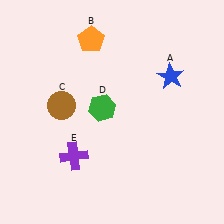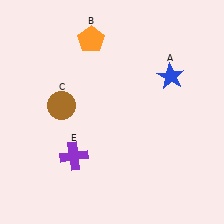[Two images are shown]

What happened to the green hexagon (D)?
The green hexagon (D) was removed in Image 2. It was in the top-left area of Image 1.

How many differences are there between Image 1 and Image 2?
There is 1 difference between the two images.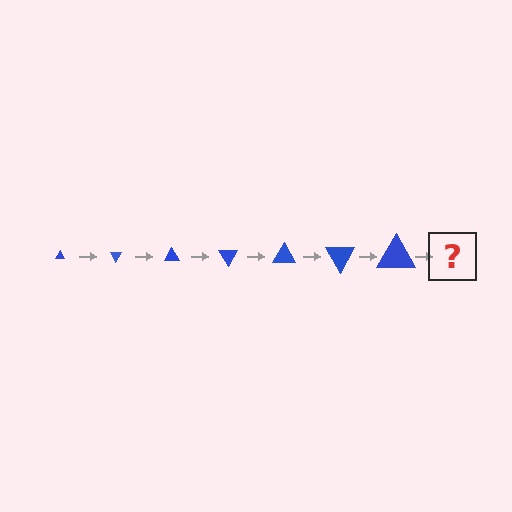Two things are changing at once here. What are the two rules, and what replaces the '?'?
The two rules are that the triangle grows larger each step and it rotates 60 degrees each step. The '?' should be a triangle, larger than the previous one and rotated 420 degrees from the start.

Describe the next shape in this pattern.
It should be a triangle, larger than the previous one and rotated 420 degrees from the start.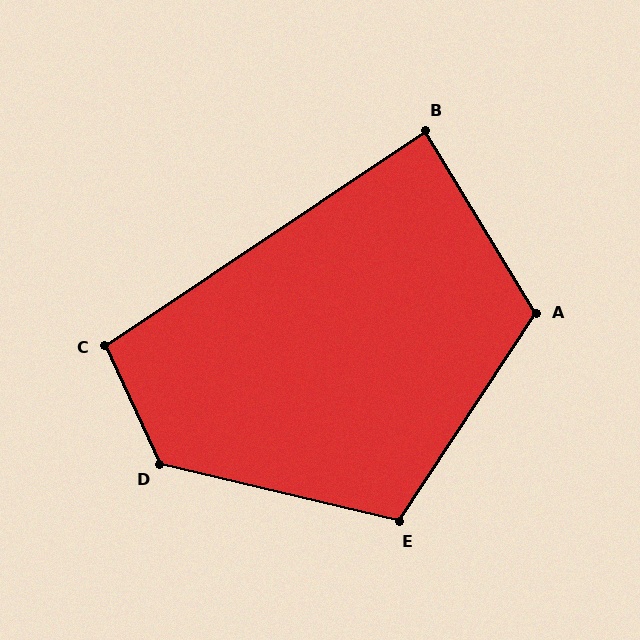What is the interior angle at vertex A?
Approximately 115 degrees (obtuse).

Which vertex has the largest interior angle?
D, at approximately 128 degrees.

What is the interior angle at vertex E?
Approximately 110 degrees (obtuse).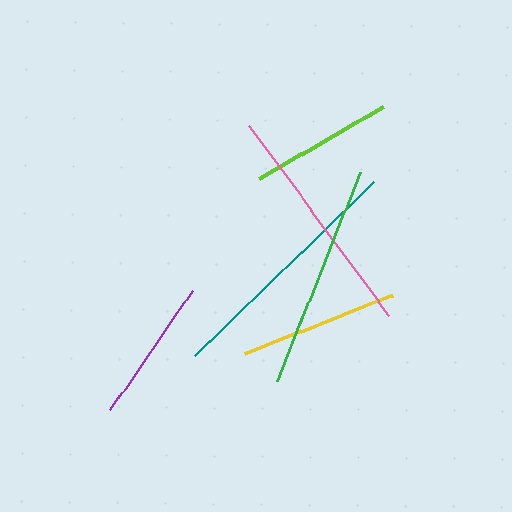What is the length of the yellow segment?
The yellow segment is approximately 159 pixels long.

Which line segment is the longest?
The teal line is the longest at approximately 249 pixels.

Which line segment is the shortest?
The lime line is the shortest at approximately 143 pixels.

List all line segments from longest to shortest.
From longest to shortest: teal, pink, green, yellow, purple, lime.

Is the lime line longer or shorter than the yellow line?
The yellow line is longer than the lime line.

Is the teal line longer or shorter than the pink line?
The teal line is longer than the pink line.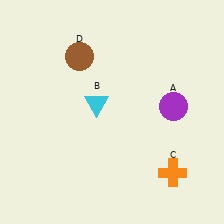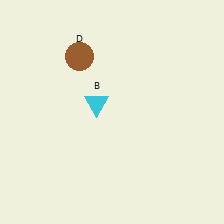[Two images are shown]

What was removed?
The purple circle (A), the orange cross (C) were removed in Image 2.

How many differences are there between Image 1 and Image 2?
There are 2 differences between the two images.